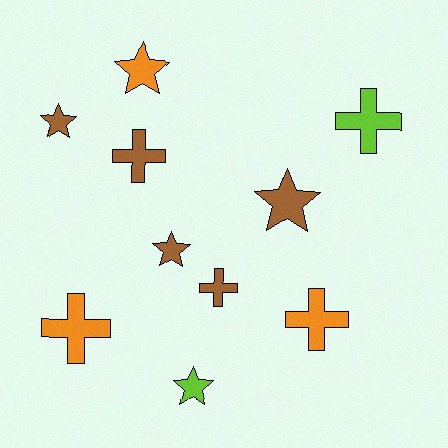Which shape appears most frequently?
Star, with 5 objects.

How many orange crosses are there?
There are 2 orange crosses.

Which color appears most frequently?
Brown, with 5 objects.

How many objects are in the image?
There are 10 objects.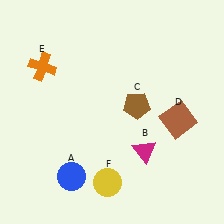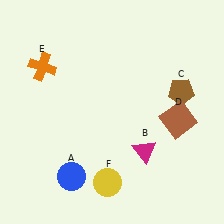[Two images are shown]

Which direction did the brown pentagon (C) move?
The brown pentagon (C) moved right.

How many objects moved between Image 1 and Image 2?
1 object moved between the two images.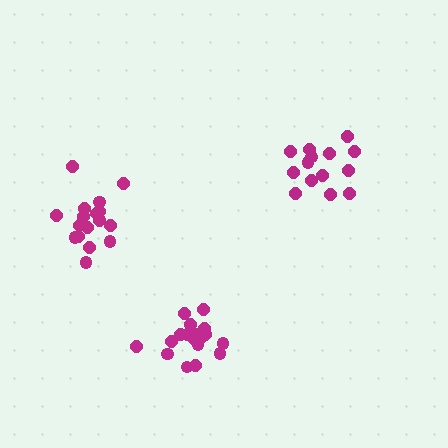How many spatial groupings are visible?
There are 3 spatial groupings.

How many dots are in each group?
Group 1: 14 dots, Group 2: 18 dots, Group 3: 18 dots (50 total).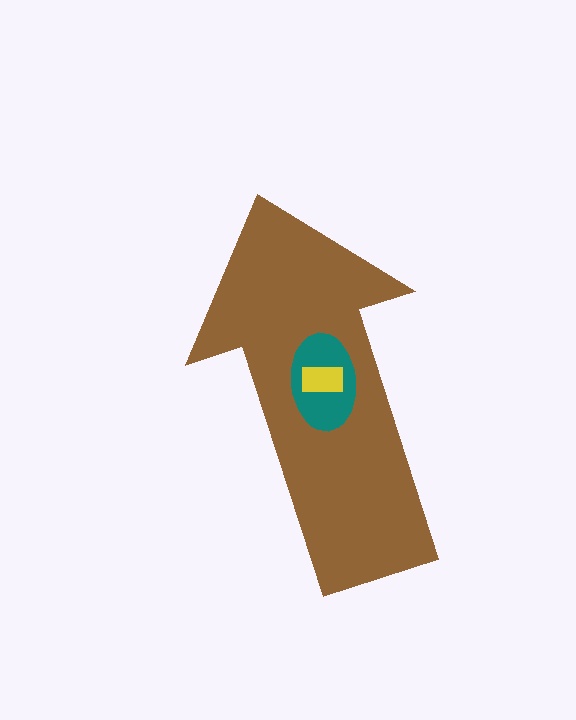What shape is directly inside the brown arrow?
The teal ellipse.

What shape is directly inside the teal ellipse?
The yellow rectangle.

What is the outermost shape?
The brown arrow.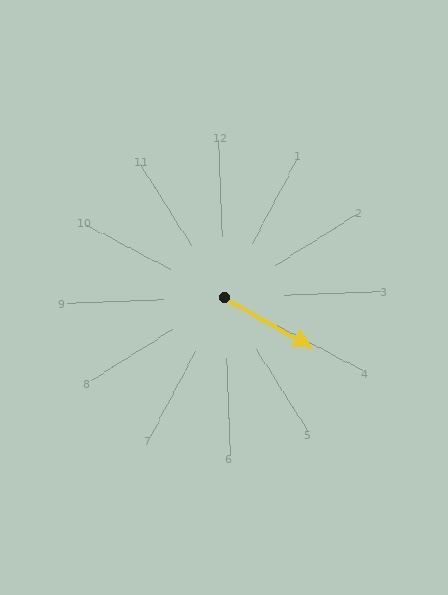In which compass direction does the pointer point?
Southeast.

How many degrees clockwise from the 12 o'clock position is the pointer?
Approximately 122 degrees.